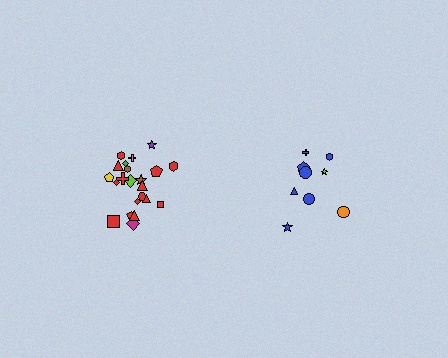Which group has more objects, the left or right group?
The left group.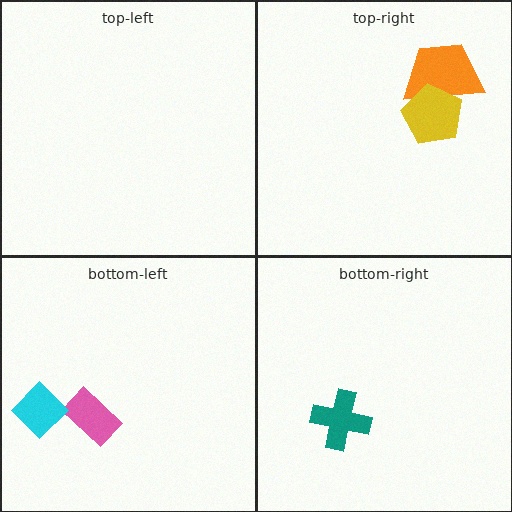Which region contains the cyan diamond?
The bottom-left region.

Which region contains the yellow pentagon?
The top-right region.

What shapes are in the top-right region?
The orange trapezoid, the yellow pentagon.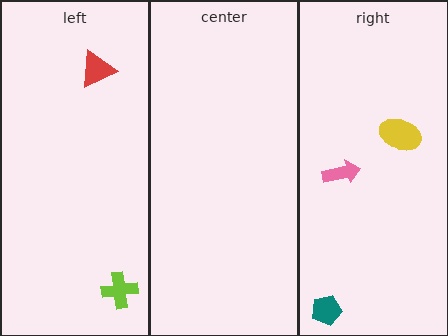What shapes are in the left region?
The red triangle, the lime cross.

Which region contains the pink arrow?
The right region.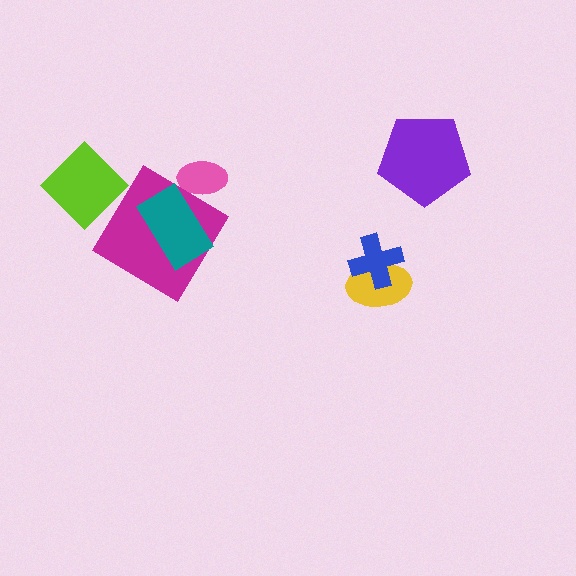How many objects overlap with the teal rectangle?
2 objects overlap with the teal rectangle.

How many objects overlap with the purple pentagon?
0 objects overlap with the purple pentagon.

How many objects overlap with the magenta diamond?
1 object overlaps with the magenta diamond.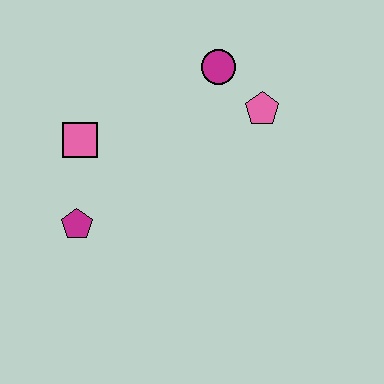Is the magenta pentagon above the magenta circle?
No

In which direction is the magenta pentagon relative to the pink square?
The magenta pentagon is below the pink square.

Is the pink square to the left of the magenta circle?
Yes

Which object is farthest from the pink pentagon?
The magenta pentagon is farthest from the pink pentagon.